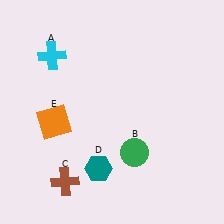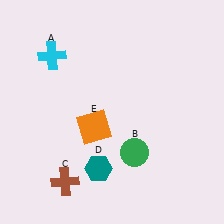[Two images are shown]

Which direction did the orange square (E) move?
The orange square (E) moved right.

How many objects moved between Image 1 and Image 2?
1 object moved between the two images.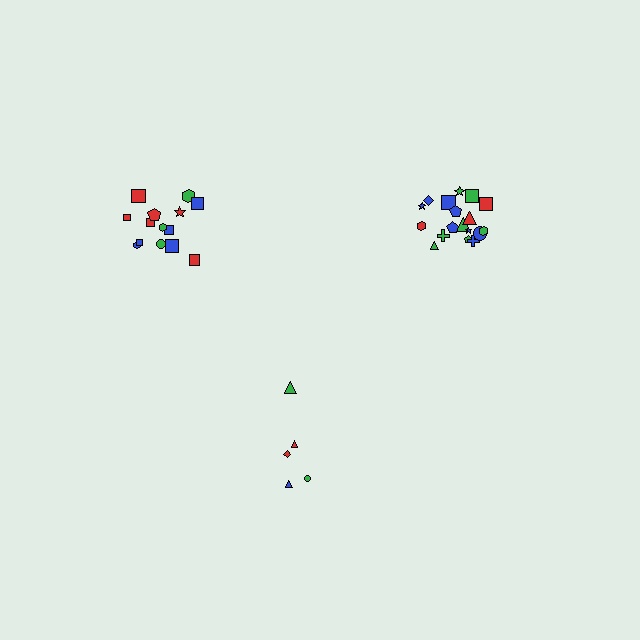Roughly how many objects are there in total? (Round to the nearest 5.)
Roughly 40 objects in total.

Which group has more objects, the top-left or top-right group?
The top-right group.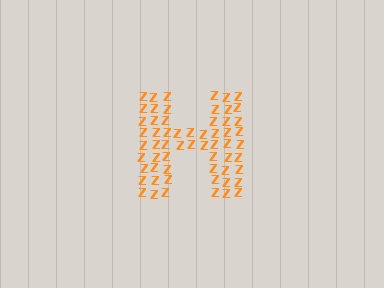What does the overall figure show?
The overall figure shows the letter H.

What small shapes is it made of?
It is made of small letter Z's.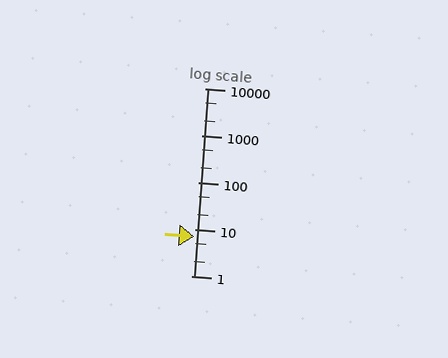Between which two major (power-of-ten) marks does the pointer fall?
The pointer is between 1 and 10.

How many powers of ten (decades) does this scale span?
The scale spans 4 decades, from 1 to 10000.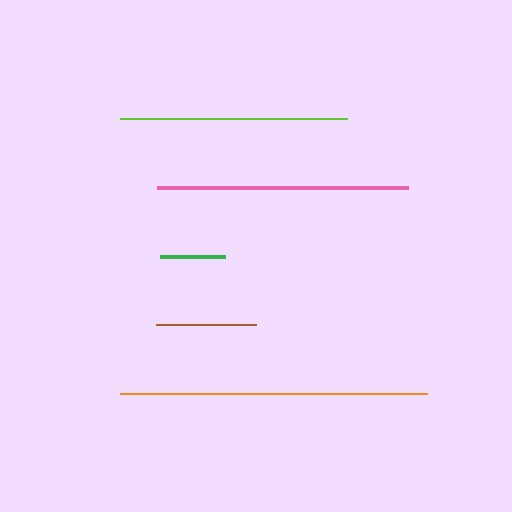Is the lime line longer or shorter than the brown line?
The lime line is longer than the brown line.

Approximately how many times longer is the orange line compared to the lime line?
The orange line is approximately 1.3 times the length of the lime line.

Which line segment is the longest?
The orange line is the longest at approximately 306 pixels.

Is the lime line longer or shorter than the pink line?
The pink line is longer than the lime line.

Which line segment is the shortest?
The green line is the shortest at approximately 65 pixels.